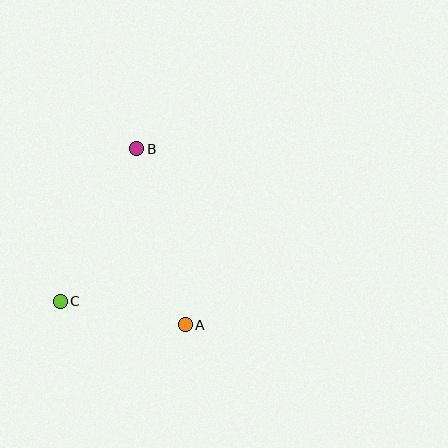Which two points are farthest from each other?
Points A and B are farthest from each other.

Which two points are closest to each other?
Points A and C are closest to each other.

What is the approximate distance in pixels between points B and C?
The distance between B and C is approximately 170 pixels.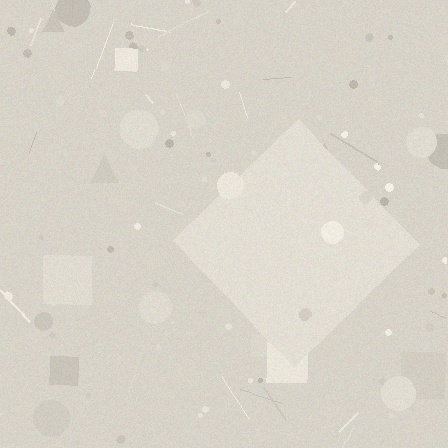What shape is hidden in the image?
A diamond is hidden in the image.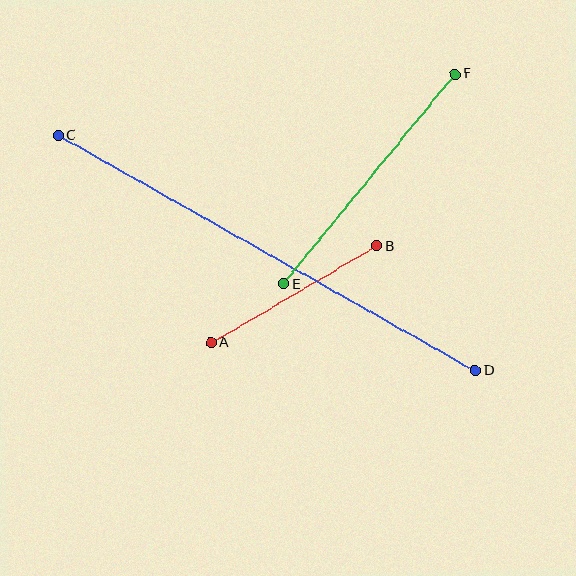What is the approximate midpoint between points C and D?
The midpoint is at approximately (267, 253) pixels.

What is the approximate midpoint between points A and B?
The midpoint is at approximately (294, 294) pixels.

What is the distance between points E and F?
The distance is approximately 271 pixels.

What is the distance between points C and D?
The distance is approximately 479 pixels.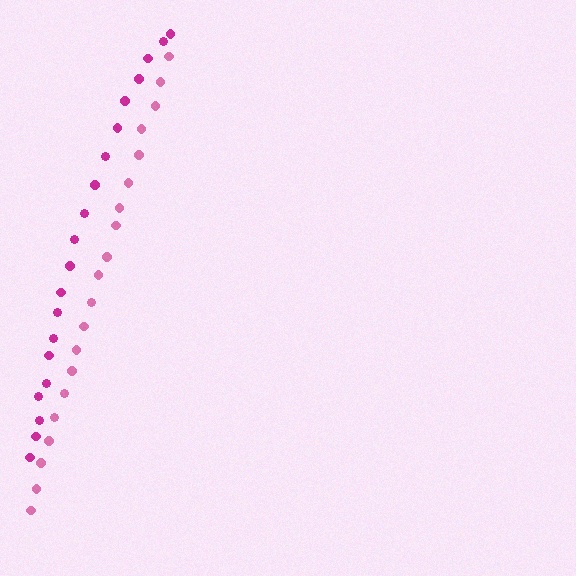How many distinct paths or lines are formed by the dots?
There are 2 distinct paths.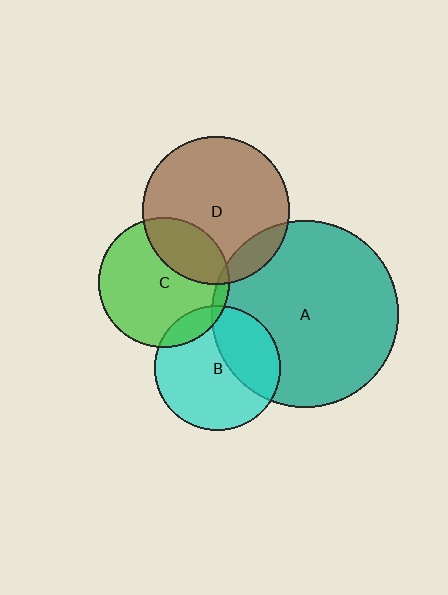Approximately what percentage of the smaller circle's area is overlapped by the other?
Approximately 10%.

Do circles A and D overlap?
Yes.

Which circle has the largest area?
Circle A (teal).